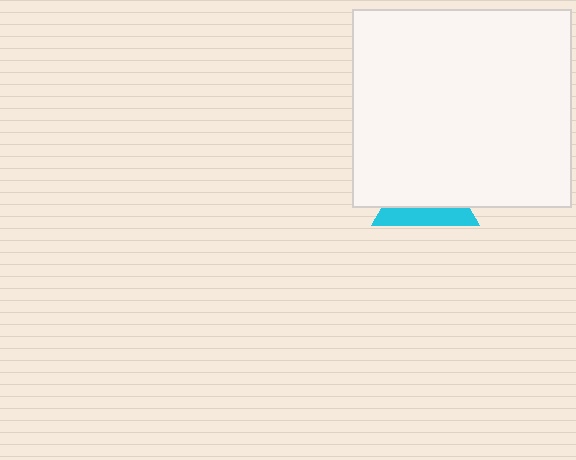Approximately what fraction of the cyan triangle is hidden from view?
Roughly 65% of the cyan triangle is hidden behind the white rectangle.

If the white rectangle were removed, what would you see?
You would see the complete cyan triangle.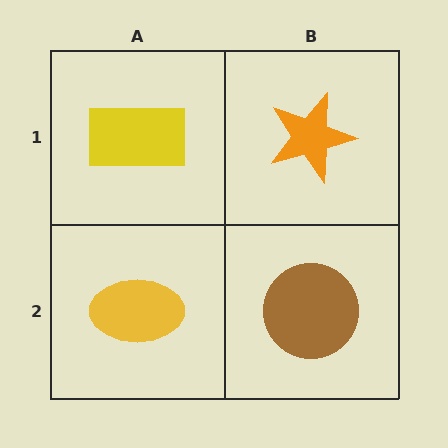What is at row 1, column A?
A yellow rectangle.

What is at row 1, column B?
An orange star.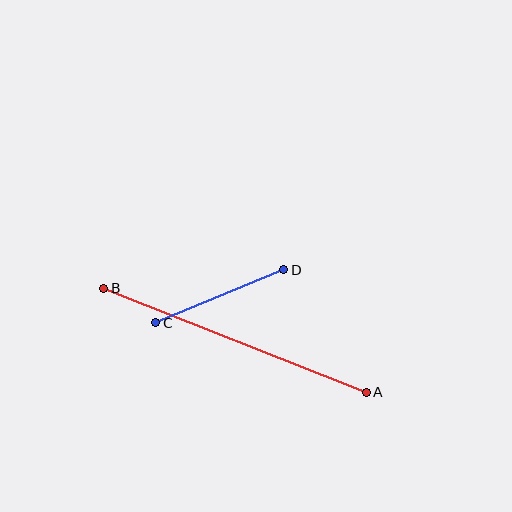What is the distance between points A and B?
The distance is approximately 282 pixels.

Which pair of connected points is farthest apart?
Points A and B are farthest apart.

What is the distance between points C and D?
The distance is approximately 139 pixels.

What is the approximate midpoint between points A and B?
The midpoint is at approximately (235, 340) pixels.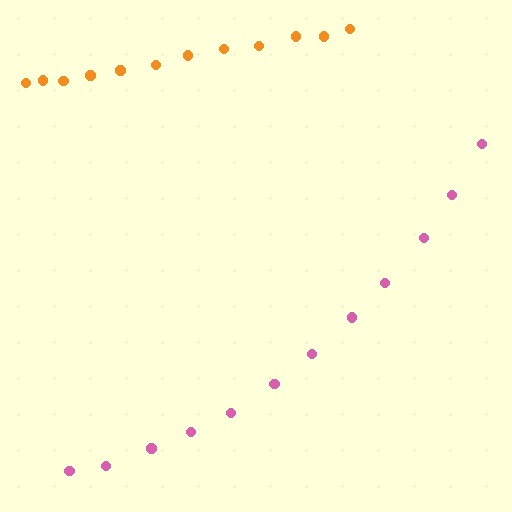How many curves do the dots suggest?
There are 2 distinct paths.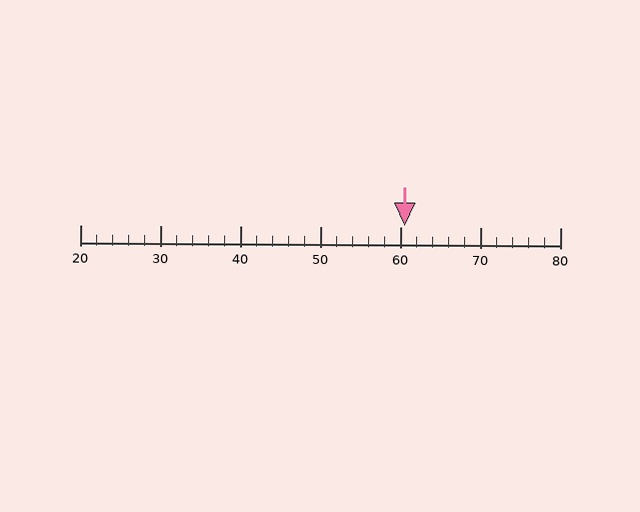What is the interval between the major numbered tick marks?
The major tick marks are spaced 10 units apart.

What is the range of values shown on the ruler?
The ruler shows values from 20 to 80.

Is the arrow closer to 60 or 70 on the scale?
The arrow is closer to 60.